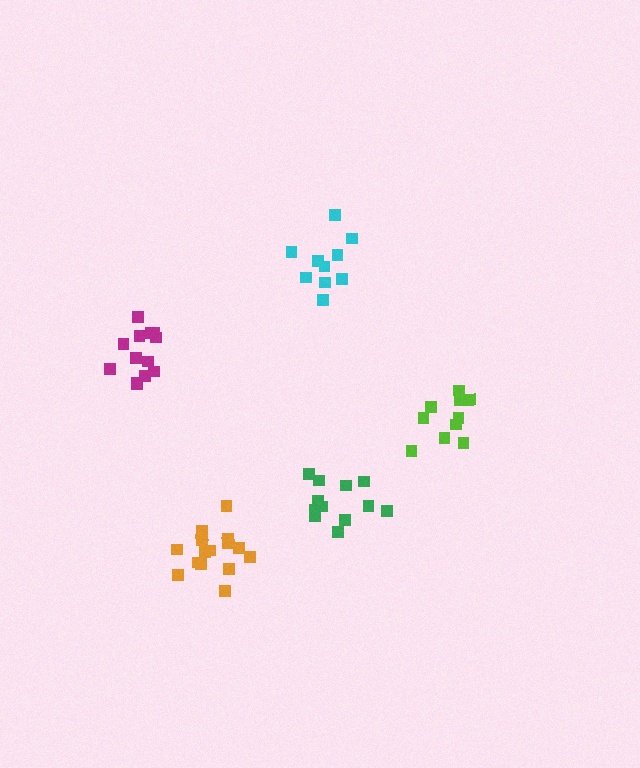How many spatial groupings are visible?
There are 5 spatial groupings.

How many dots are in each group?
Group 1: 10 dots, Group 2: 13 dots, Group 3: 16 dots, Group 4: 10 dots, Group 5: 12 dots (61 total).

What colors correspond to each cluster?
The clusters are colored: lime, magenta, orange, cyan, green.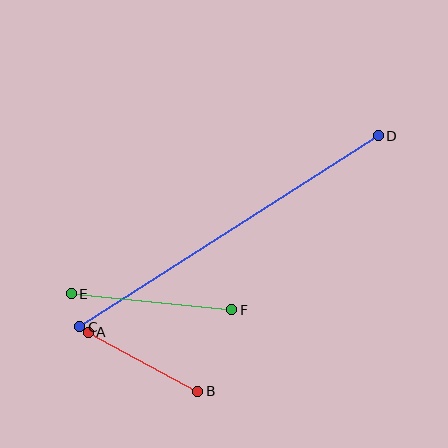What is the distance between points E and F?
The distance is approximately 161 pixels.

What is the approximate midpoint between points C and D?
The midpoint is at approximately (229, 231) pixels.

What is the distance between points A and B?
The distance is approximately 124 pixels.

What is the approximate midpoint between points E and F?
The midpoint is at approximately (152, 302) pixels.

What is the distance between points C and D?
The distance is approximately 355 pixels.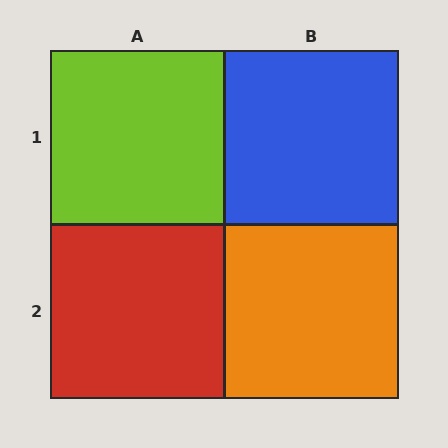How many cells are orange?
1 cell is orange.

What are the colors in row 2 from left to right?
Red, orange.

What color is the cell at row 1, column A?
Lime.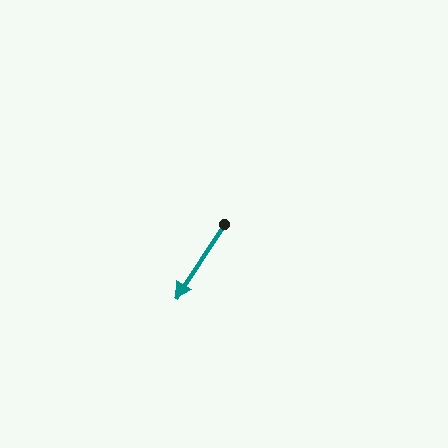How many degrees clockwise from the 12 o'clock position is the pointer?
Approximately 213 degrees.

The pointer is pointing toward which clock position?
Roughly 7 o'clock.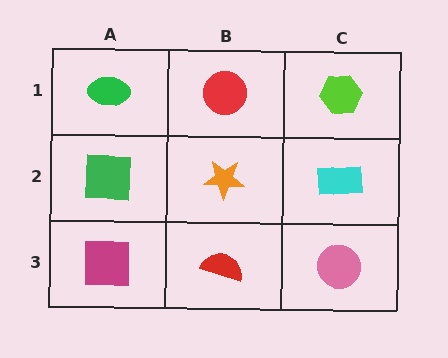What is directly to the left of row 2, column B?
A green square.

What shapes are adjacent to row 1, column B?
An orange star (row 2, column B), a green ellipse (row 1, column A), a lime hexagon (row 1, column C).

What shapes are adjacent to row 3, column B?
An orange star (row 2, column B), a magenta square (row 3, column A), a pink circle (row 3, column C).